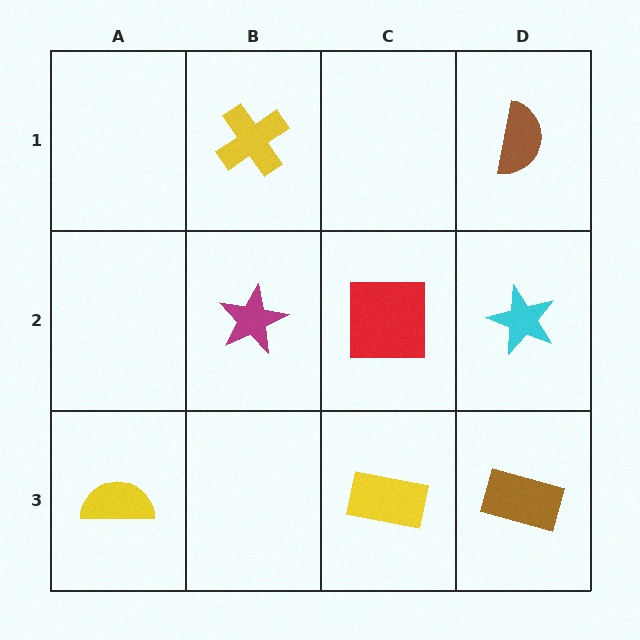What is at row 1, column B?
A yellow cross.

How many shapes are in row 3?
3 shapes.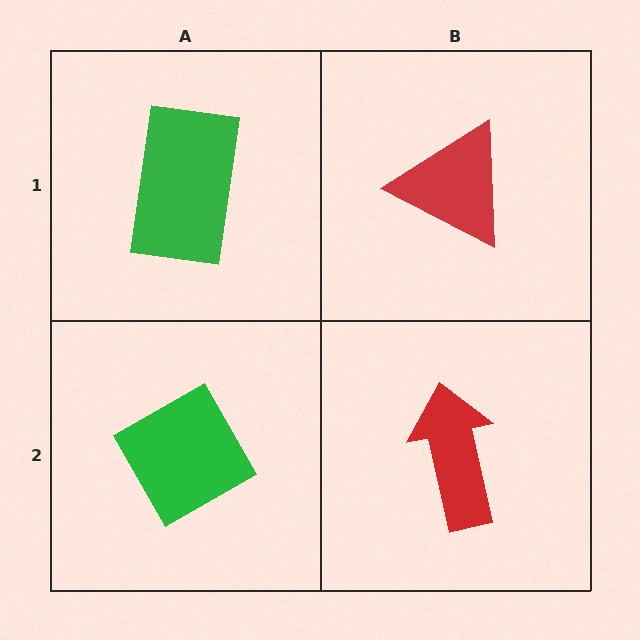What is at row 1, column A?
A green rectangle.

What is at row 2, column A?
A green diamond.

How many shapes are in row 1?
2 shapes.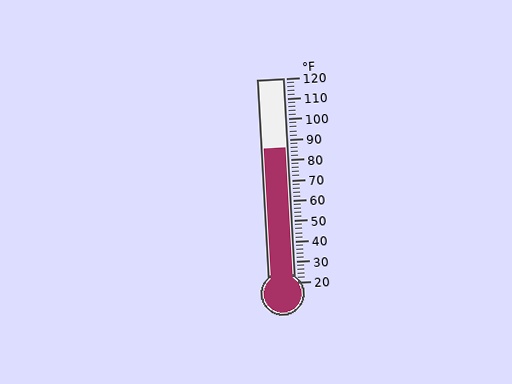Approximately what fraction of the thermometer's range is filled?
The thermometer is filled to approximately 65% of its range.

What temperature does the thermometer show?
The thermometer shows approximately 86°F.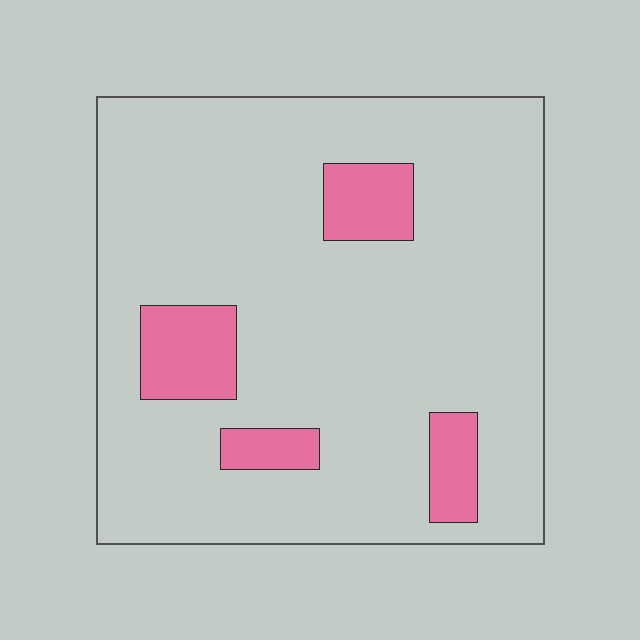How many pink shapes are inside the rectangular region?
4.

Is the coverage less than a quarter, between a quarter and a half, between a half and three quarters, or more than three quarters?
Less than a quarter.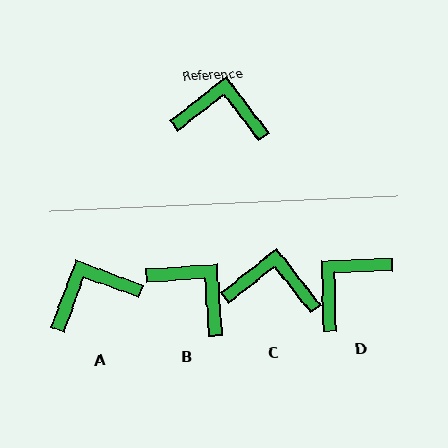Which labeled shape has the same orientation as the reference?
C.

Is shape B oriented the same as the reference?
No, it is off by about 34 degrees.